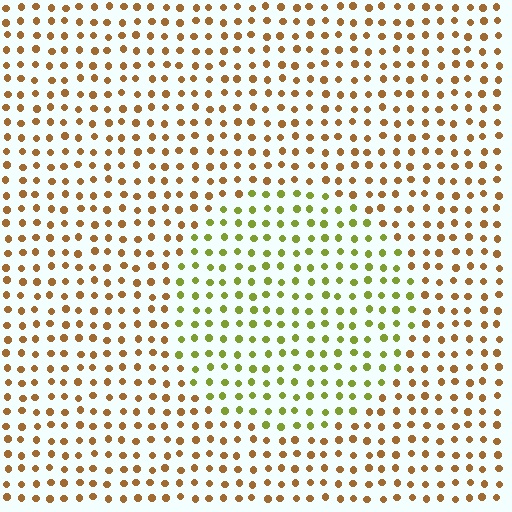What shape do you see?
I see a circle.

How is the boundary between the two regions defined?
The boundary is defined purely by a slight shift in hue (about 47 degrees). Spacing, size, and orientation are identical on both sides.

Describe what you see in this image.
The image is filled with small brown elements in a uniform arrangement. A circle-shaped region is visible where the elements are tinted to a slightly different hue, forming a subtle color boundary.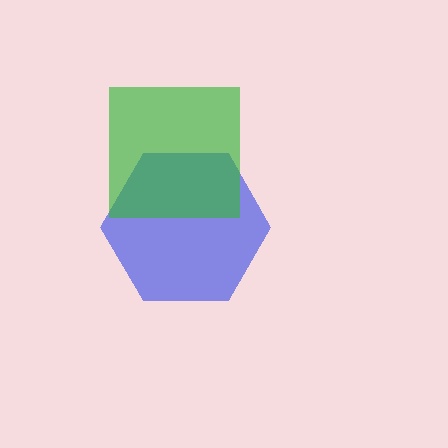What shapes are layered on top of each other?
The layered shapes are: a blue hexagon, a green square.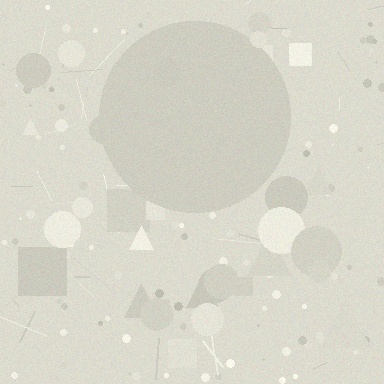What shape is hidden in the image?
A circle is hidden in the image.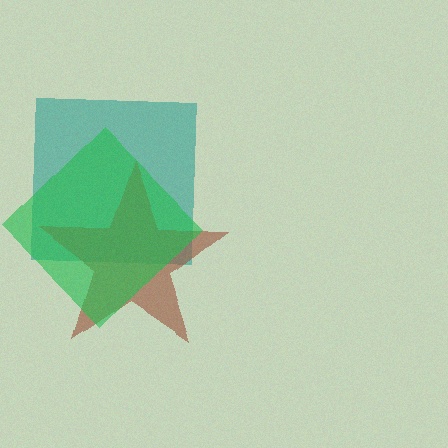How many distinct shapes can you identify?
There are 3 distinct shapes: a teal square, a brown star, a green diamond.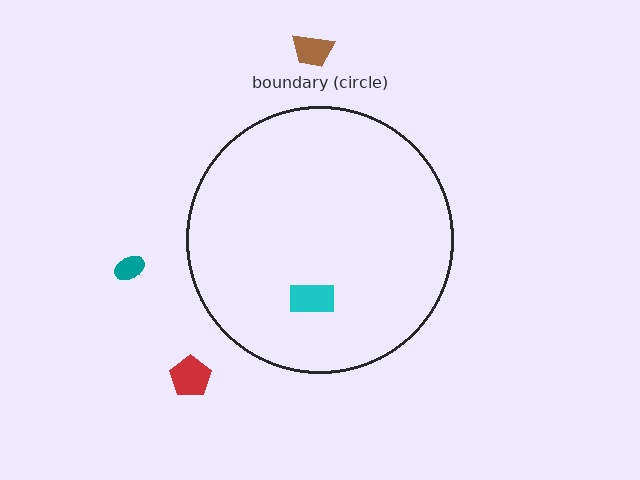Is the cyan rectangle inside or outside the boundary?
Inside.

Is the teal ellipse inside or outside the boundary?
Outside.